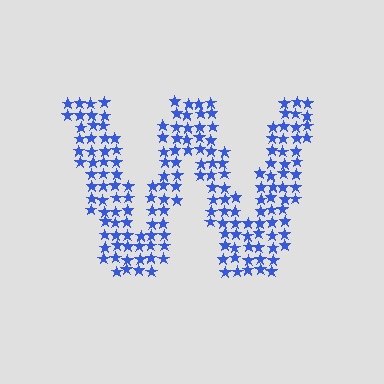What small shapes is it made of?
It is made of small stars.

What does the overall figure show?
The overall figure shows the letter W.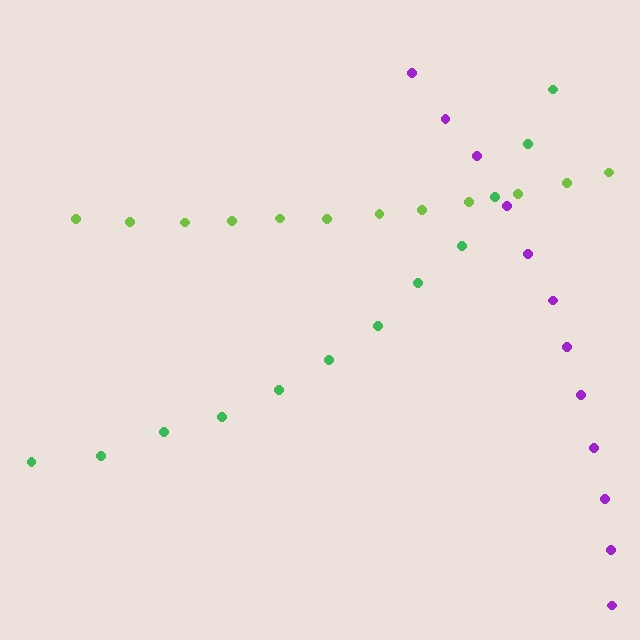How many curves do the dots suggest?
There are 3 distinct paths.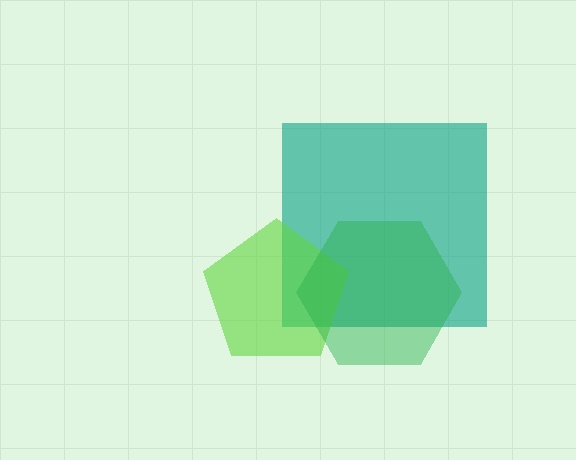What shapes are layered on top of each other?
The layered shapes are: a teal square, a lime pentagon, a green hexagon.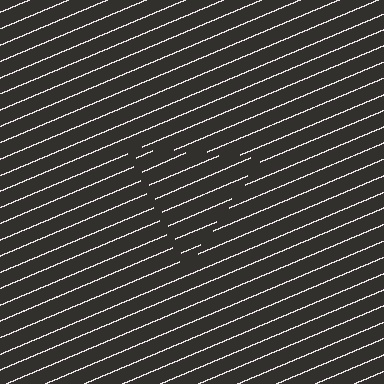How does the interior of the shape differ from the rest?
The interior of the shape contains the same grating, shifted by half a period — the contour is defined by the phase discontinuity where line-ends from the inner and outer gratings abut.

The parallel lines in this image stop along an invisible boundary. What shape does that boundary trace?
An illusory triangle. The interior of the shape contains the same grating, shifted by half a period — the contour is defined by the phase discontinuity where line-ends from the inner and outer gratings abut.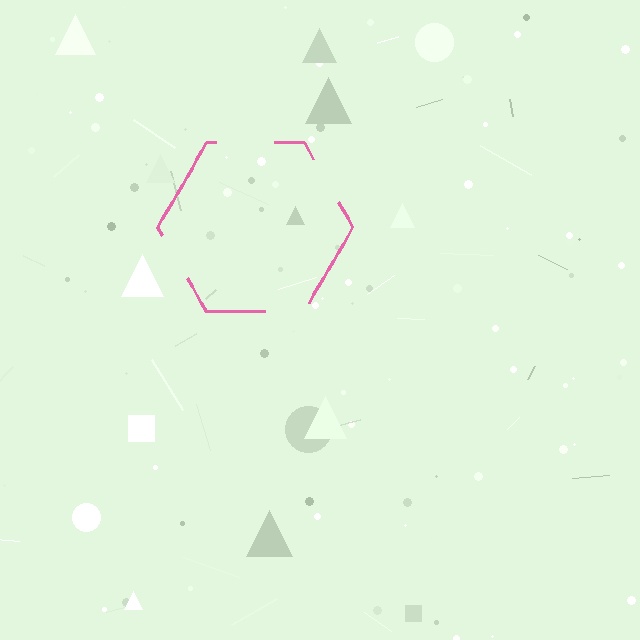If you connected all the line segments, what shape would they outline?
They would outline a hexagon.